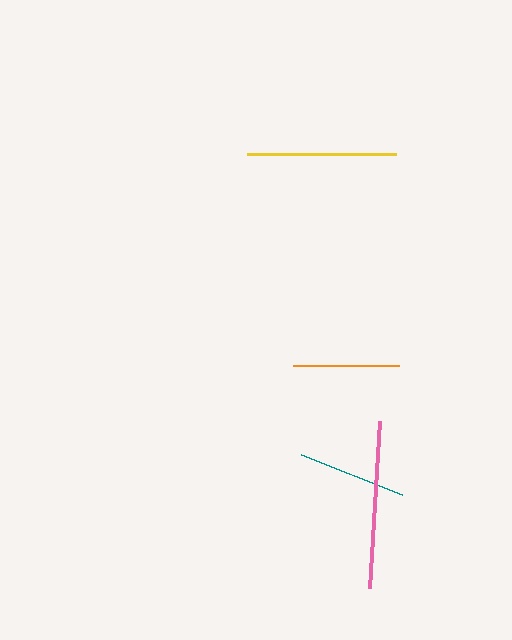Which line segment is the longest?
The pink line is the longest at approximately 167 pixels.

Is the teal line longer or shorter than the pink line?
The pink line is longer than the teal line.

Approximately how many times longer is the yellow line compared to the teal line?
The yellow line is approximately 1.4 times the length of the teal line.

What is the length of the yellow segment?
The yellow segment is approximately 149 pixels long.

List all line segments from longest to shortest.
From longest to shortest: pink, yellow, teal, orange.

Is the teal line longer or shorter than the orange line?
The teal line is longer than the orange line.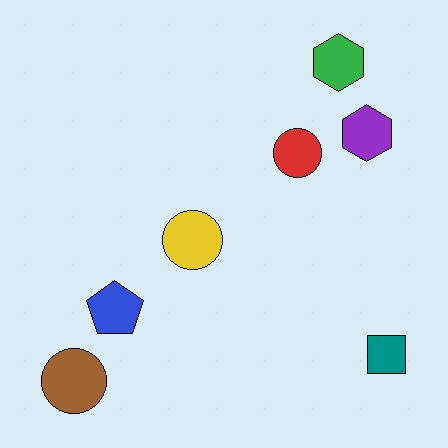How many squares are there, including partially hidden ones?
There is 1 square.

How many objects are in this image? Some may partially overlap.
There are 7 objects.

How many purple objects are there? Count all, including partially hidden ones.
There is 1 purple object.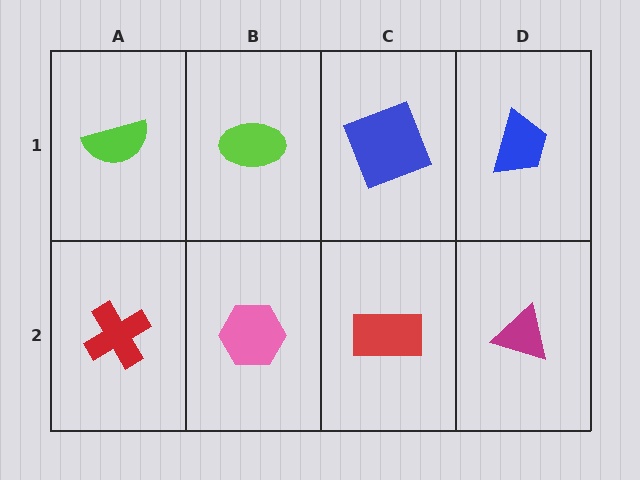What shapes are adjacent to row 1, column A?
A red cross (row 2, column A), a lime ellipse (row 1, column B).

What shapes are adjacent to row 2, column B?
A lime ellipse (row 1, column B), a red cross (row 2, column A), a red rectangle (row 2, column C).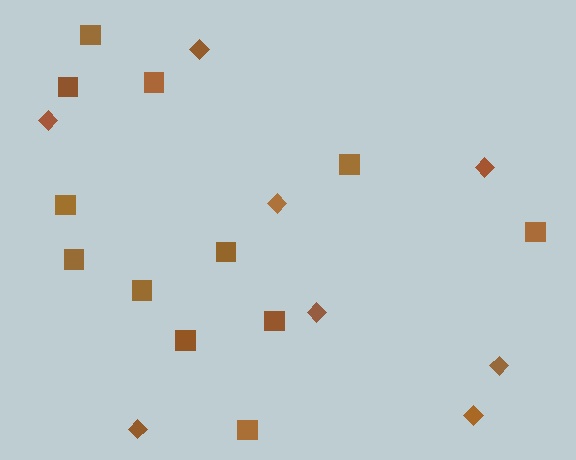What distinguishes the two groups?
There are 2 groups: one group of squares (12) and one group of diamonds (8).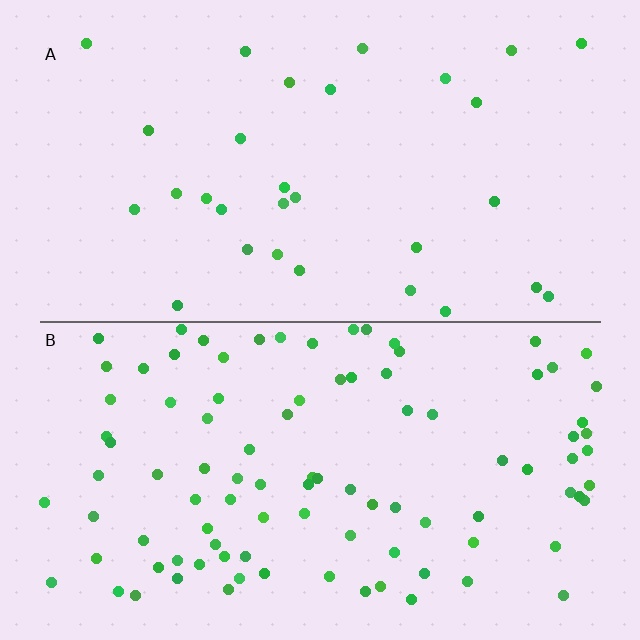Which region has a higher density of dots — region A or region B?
B (the bottom).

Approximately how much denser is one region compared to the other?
Approximately 3.2× — region B over region A.